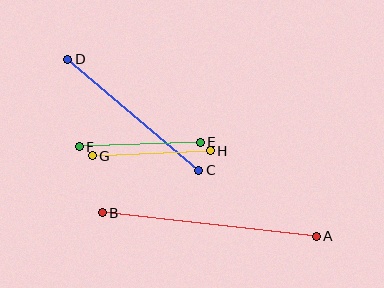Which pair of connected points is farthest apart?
Points A and B are farthest apart.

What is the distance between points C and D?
The distance is approximately 172 pixels.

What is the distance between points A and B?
The distance is approximately 215 pixels.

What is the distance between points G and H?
The distance is approximately 118 pixels.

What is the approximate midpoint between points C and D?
The midpoint is at approximately (133, 115) pixels.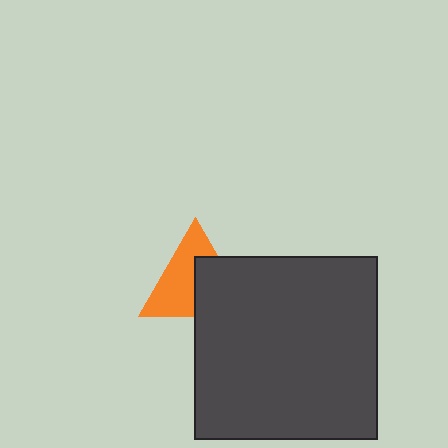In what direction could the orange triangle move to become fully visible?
The orange triangle could move toward the upper-left. That would shift it out from behind the dark gray square entirely.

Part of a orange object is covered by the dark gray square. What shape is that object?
It is a triangle.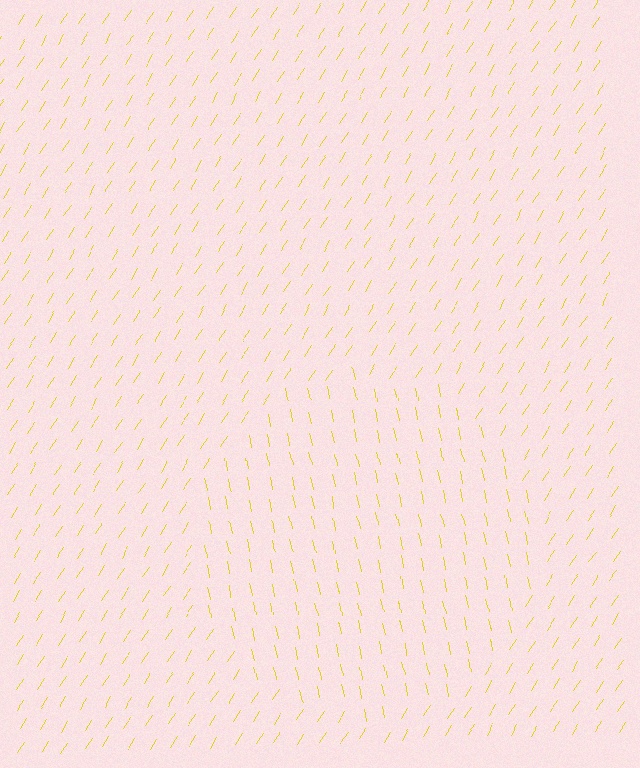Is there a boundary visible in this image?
Yes, there is a texture boundary formed by a change in line orientation.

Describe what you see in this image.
The image is filled with small yellow line segments. A circle region in the image has lines oriented differently from the surrounding lines, creating a visible texture boundary.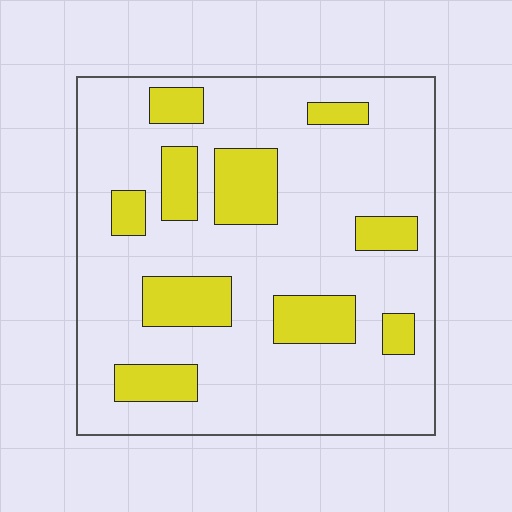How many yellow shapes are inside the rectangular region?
10.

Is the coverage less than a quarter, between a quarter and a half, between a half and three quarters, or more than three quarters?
Less than a quarter.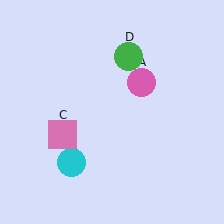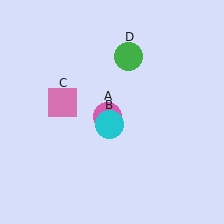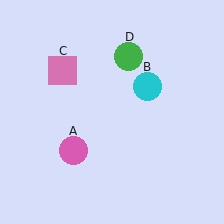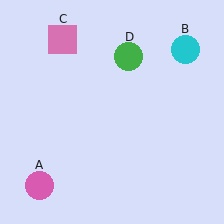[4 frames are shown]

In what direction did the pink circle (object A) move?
The pink circle (object A) moved down and to the left.